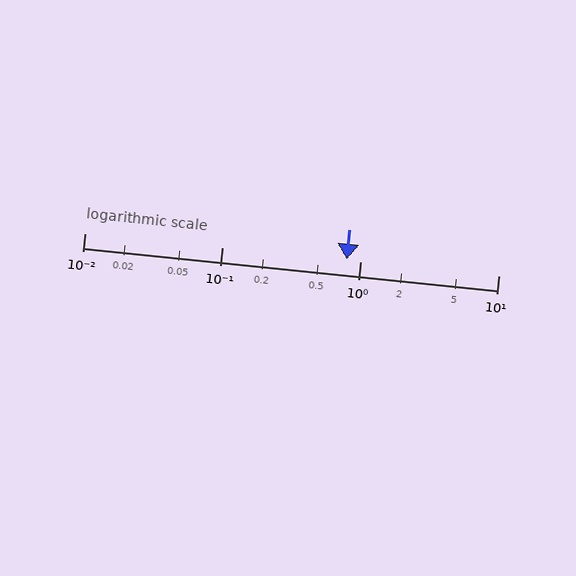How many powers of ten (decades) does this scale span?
The scale spans 3 decades, from 0.01 to 10.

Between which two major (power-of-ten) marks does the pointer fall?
The pointer is between 0.1 and 1.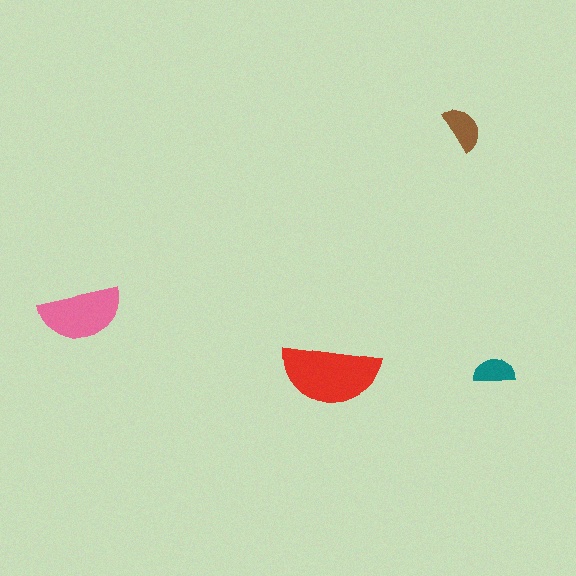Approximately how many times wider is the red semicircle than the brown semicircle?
About 2 times wider.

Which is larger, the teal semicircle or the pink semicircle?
The pink one.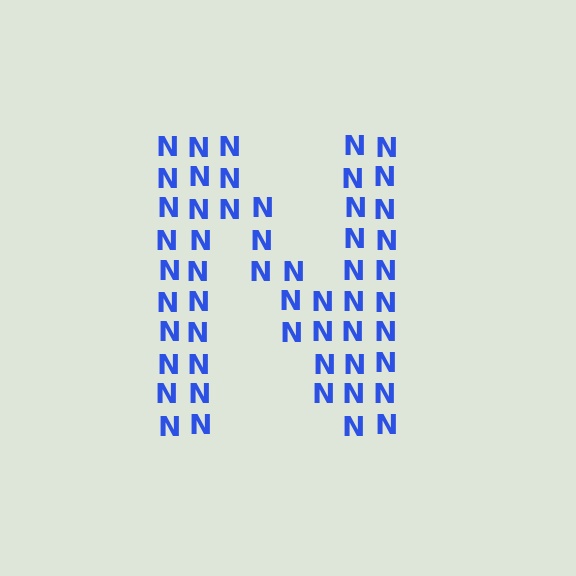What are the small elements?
The small elements are letter N's.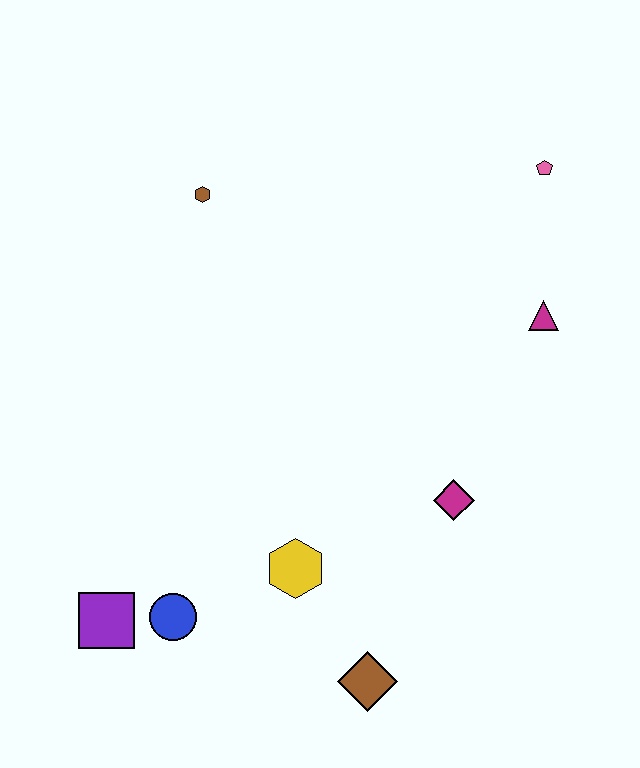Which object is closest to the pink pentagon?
The magenta triangle is closest to the pink pentagon.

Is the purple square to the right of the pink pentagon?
No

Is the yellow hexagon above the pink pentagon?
No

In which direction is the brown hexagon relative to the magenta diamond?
The brown hexagon is above the magenta diamond.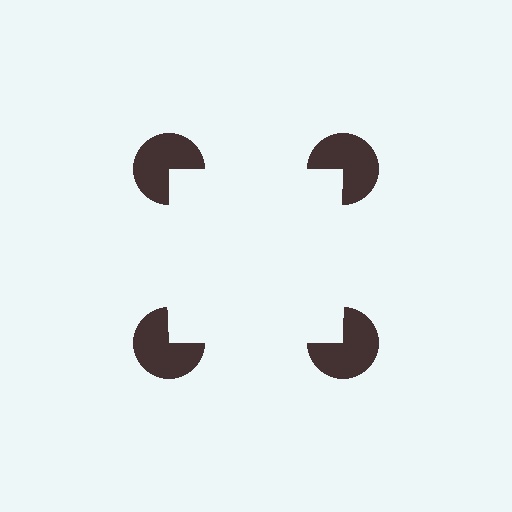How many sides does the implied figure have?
4 sides.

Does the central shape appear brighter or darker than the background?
It typically appears slightly brighter than the background, even though no actual brightness change is drawn.